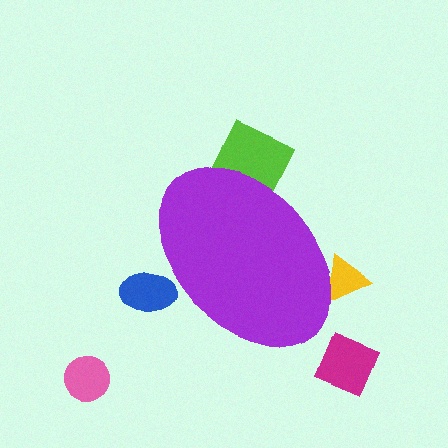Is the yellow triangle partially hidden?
Yes, the yellow triangle is partially hidden behind the purple ellipse.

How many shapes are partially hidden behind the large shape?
3 shapes are partially hidden.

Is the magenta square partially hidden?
No, the magenta square is fully visible.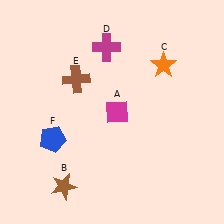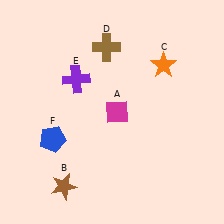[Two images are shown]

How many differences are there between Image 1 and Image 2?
There are 2 differences between the two images.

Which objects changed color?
D changed from magenta to brown. E changed from brown to purple.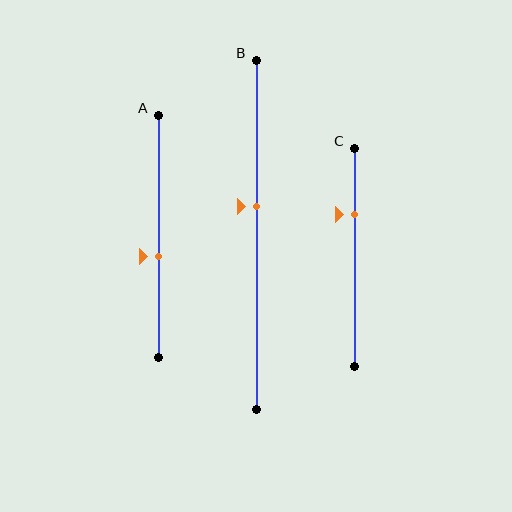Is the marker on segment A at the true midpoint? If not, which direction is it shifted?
No, the marker on segment A is shifted downward by about 8% of the segment length.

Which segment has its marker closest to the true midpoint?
Segment B has its marker closest to the true midpoint.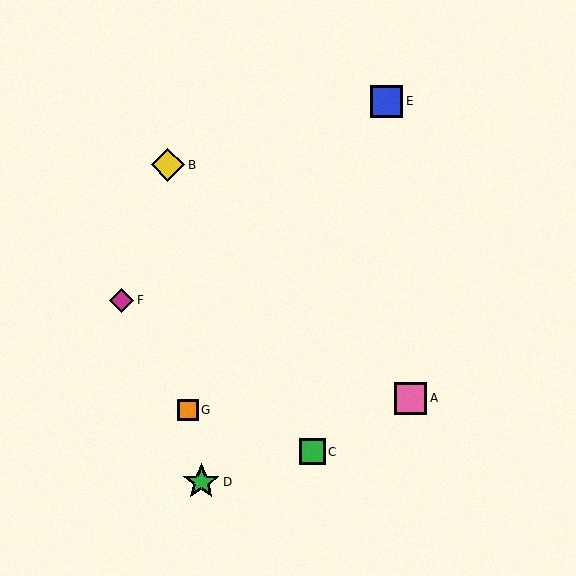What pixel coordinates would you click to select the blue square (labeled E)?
Click at (386, 101) to select the blue square E.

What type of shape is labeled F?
Shape F is a magenta diamond.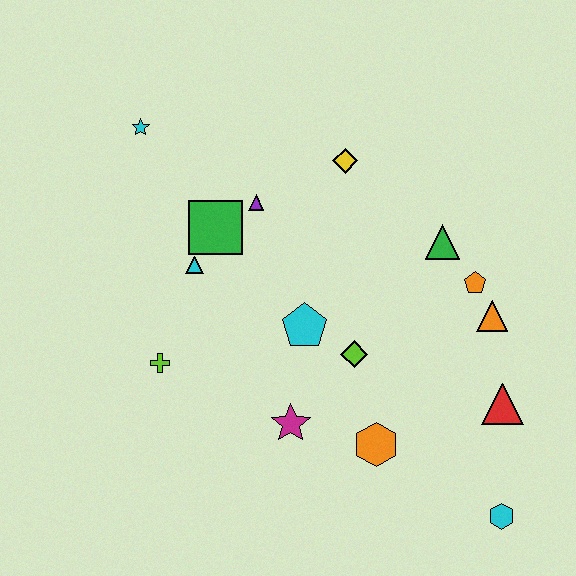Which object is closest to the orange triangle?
The orange pentagon is closest to the orange triangle.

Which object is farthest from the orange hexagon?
The cyan star is farthest from the orange hexagon.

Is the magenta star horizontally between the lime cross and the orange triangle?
Yes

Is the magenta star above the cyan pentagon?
No